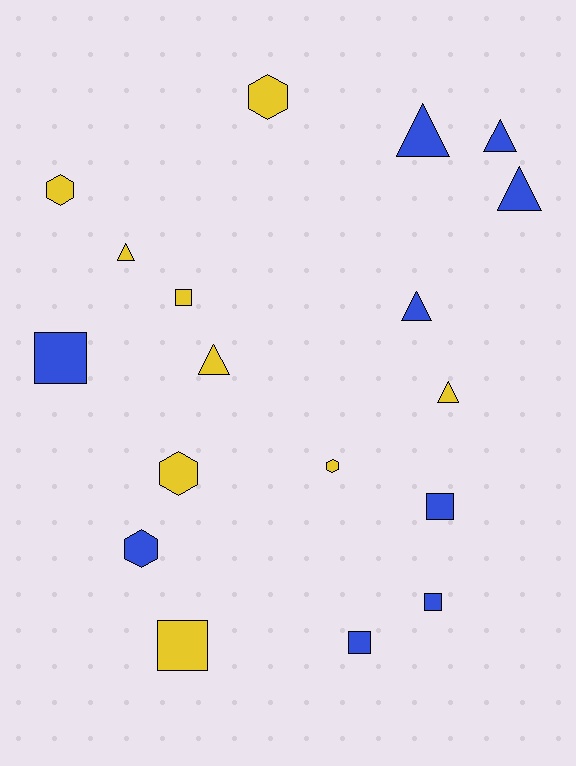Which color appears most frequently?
Blue, with 9 objects.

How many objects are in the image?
There are 18 objects.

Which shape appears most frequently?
Triangle, with 7 objects.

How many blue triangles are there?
There are 4 blue triangles.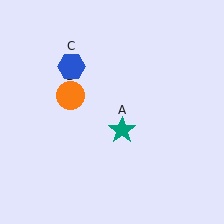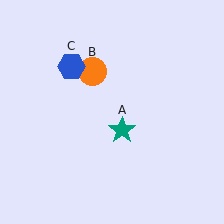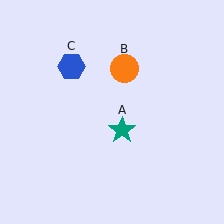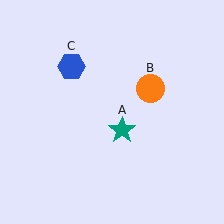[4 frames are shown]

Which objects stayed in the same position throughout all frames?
Teal star (object A) and blue hexagon (object C) remained stationary.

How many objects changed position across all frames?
1 object changed position: orange circle (object B).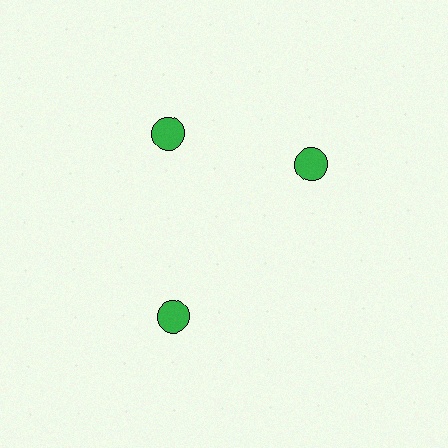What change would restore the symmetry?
The symmetry would be restored by rotating it back into even spacing with its neighbors so that all 3 circles sit at equal angles and equal distance from the center.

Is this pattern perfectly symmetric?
No. The 3 green circles are arranged in a ring, but one element near the 3 o'clock position is rotated out of alignment along the ring, breaking the 3-fold rotational symmetry.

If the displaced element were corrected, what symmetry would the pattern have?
It would have 3-fold rotational symmetry — the pattern would map onto itself every 120 degrees.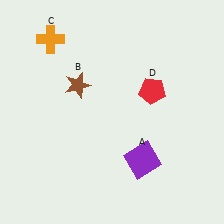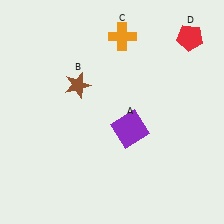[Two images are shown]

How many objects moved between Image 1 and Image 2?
3 objects moved between the two images.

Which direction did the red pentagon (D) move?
The red pentagon (D) moved up.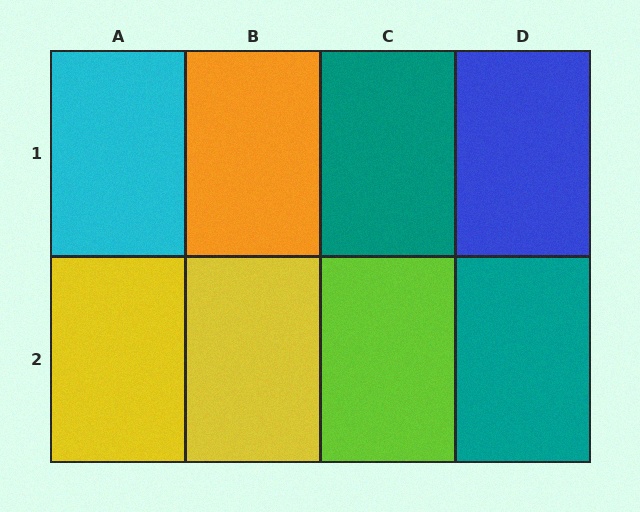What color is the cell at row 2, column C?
Lime.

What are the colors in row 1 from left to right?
Cyan, orange, teal, blue.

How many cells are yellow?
2 cells are yellow.